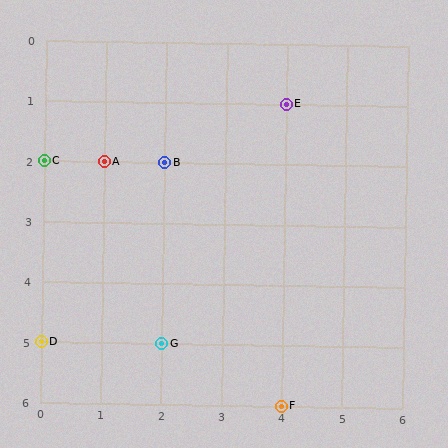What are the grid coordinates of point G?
Point G is at grid coordinates (2, 5).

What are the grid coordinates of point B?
Point B is at grid coordinates (2, 2).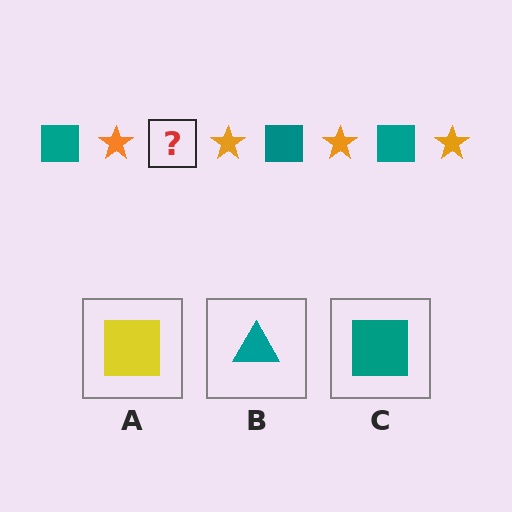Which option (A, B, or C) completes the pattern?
C.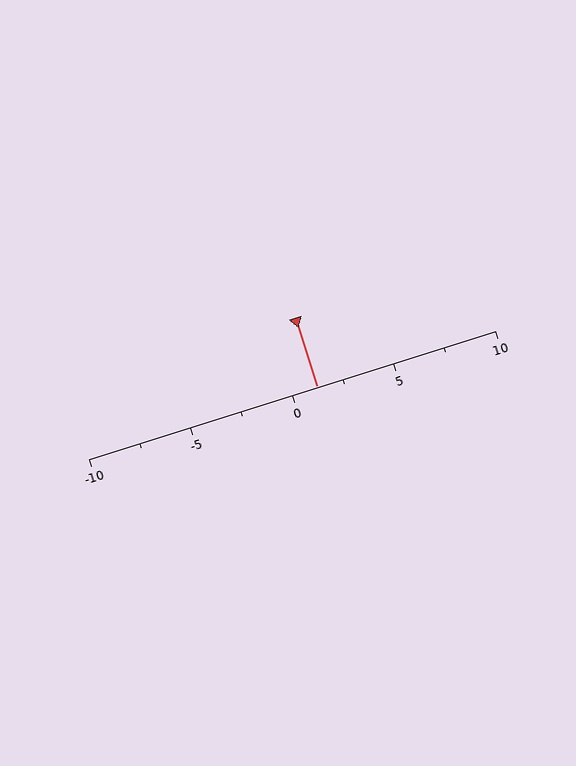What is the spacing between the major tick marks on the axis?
The major ticks are spaced 5 apart.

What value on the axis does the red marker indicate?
The marker indicates approximately 1.2.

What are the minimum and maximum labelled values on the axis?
The axis runs from -10 to 10.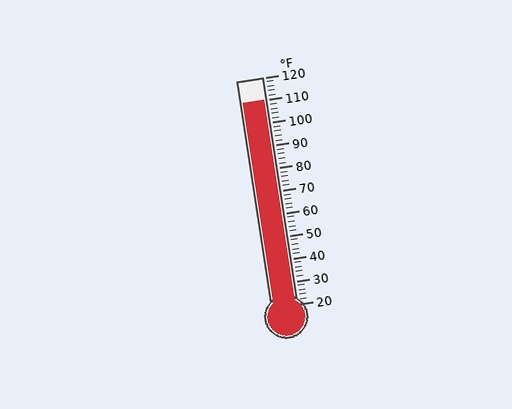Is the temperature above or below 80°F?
The temperature is above 80°F.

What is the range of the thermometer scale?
The thermometer scale ranges from 20°F to 120°F.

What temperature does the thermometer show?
The thermometer shows approximately 110°F.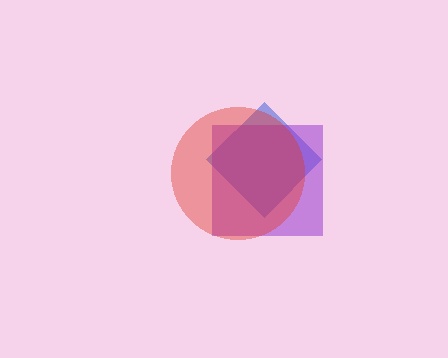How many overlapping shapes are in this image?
There are 3 overlapping shapes in the image.